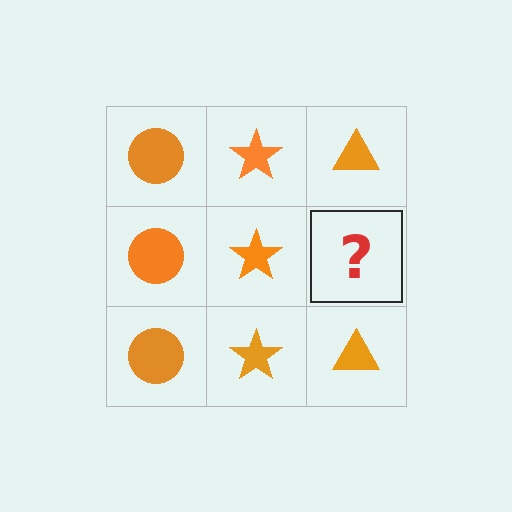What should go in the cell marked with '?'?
The missing cell should contain an orange triangle.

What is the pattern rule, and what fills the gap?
The rule is that each column has a consistent shape. The gap should be filled with an orange triangle.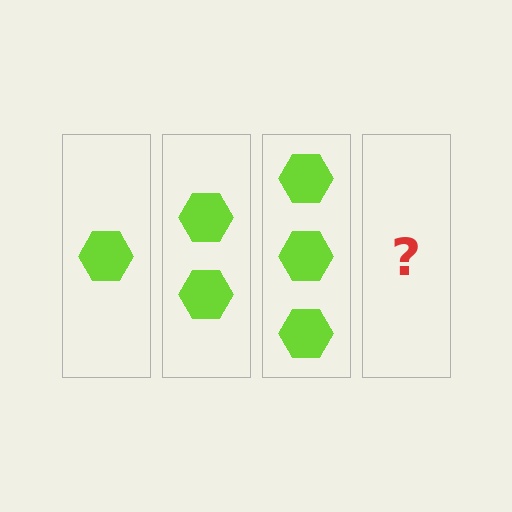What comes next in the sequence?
The next element should be 4 hexagons.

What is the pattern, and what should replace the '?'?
The pattern is that each step adds one more hexagon. The '?' should be 4 hexagons.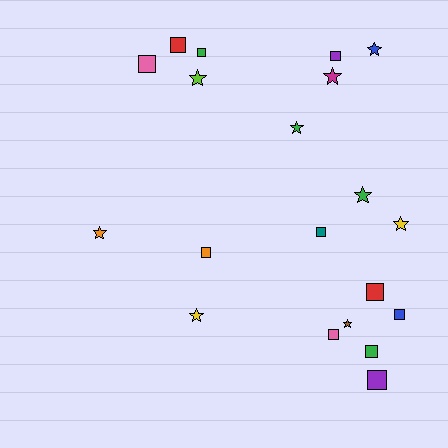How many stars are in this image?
There are 9 stars.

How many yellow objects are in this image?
There are 2 yellow objects.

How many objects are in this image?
There are 20 objects.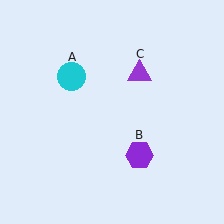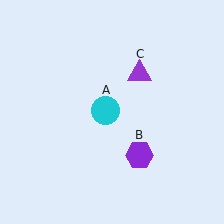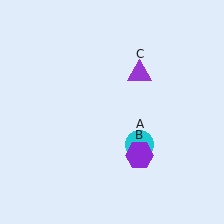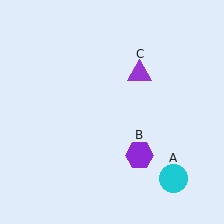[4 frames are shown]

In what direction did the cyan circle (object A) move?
The cyan circle (object A) moved down and to the right.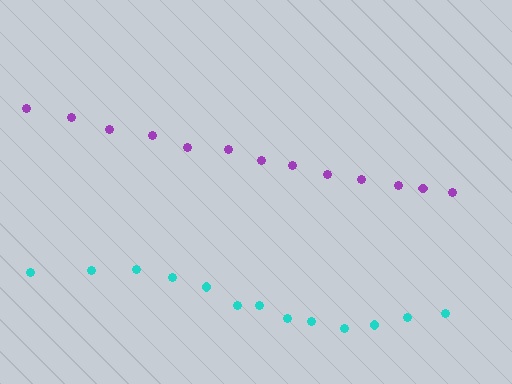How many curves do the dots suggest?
There are 2 distinct paths.